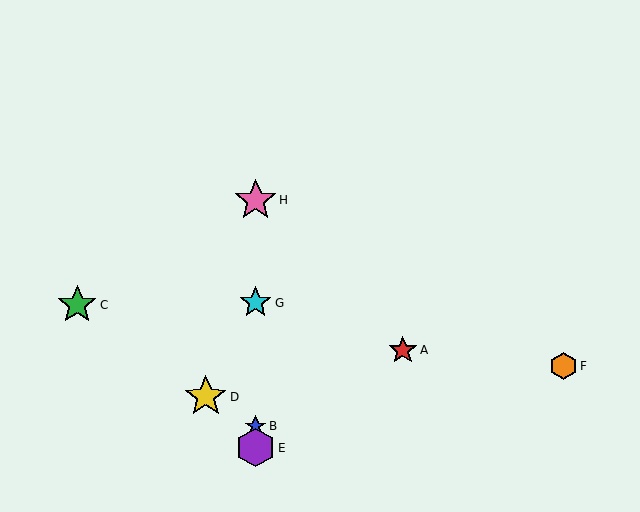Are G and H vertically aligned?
Yes, both are at x≈256.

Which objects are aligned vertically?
Objects B, E, G, H are aligned vertically.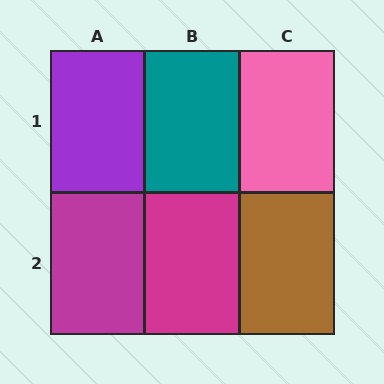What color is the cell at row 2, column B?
Magenta.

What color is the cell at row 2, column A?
Magenta.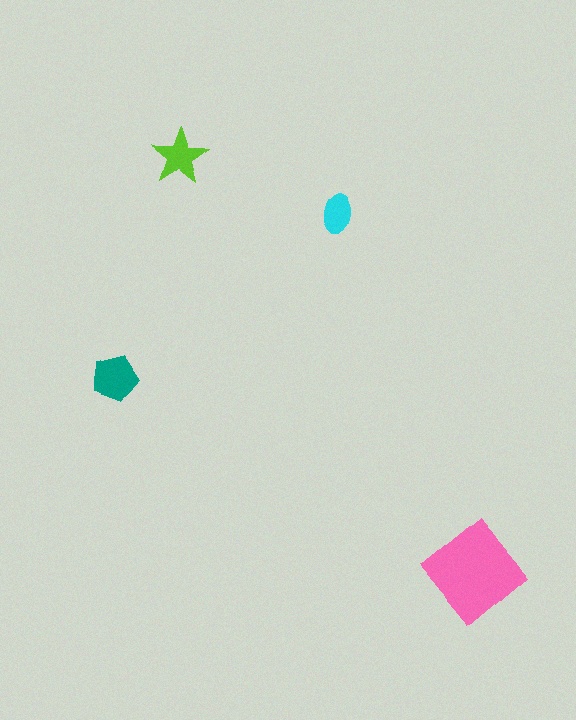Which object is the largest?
The pink diamond.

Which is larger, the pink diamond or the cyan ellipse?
The pink diamond.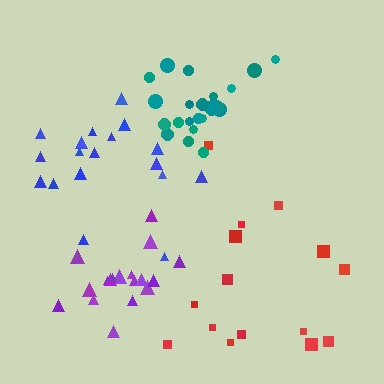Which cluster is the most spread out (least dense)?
Red.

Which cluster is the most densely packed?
Teal.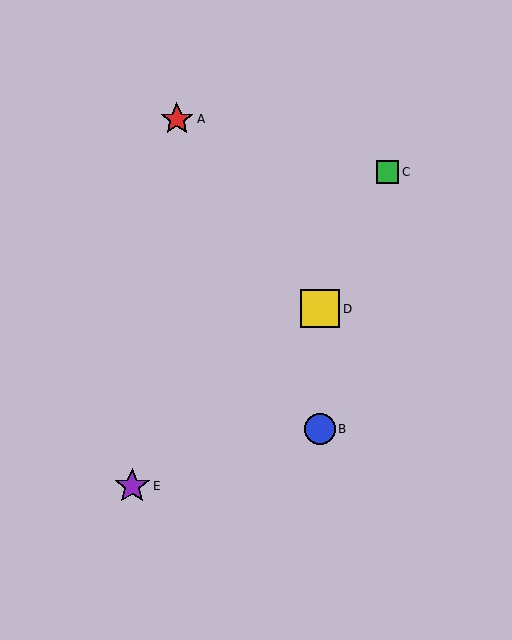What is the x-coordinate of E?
Object E is at x≈132.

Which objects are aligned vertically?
Objects B, D are aligned vertically.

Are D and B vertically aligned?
Yes, both are at x≈320.